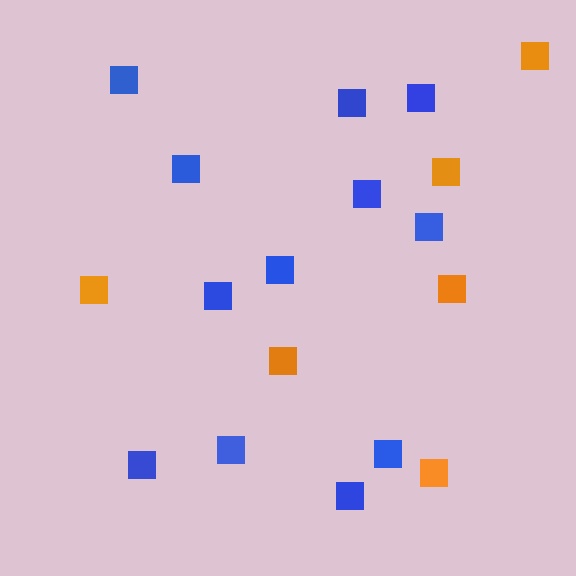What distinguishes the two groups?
There are 2 groups: one group of orange squares (6) and one group of blue squares (12).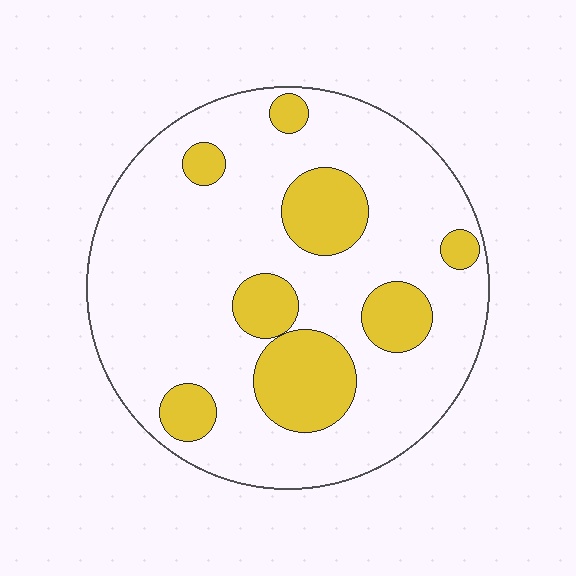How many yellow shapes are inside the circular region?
8.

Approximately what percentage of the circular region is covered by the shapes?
Approximately 25%.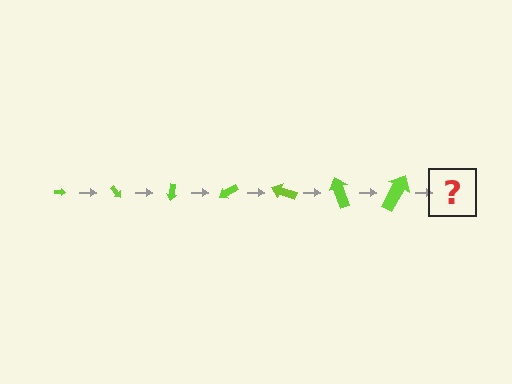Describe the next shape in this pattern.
It should be an arrow, larger than the previous one and rotated 350 degrees from the start.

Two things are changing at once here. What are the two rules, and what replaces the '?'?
The two rules are that the arrow grows larger each step and it rotates 50 degrees each step. The '?' should be an arrow, larger than the previous one and rotated 350 degrees from the start.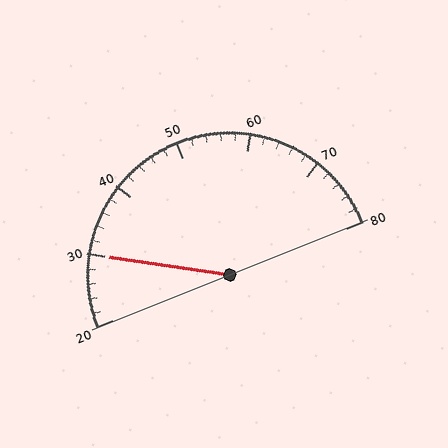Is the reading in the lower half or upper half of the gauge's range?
The reading is in the lower half of the range (20 to 80).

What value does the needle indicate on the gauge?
The needle indicates approximately 30.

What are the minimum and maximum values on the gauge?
The gauge ranges from 20 to 80.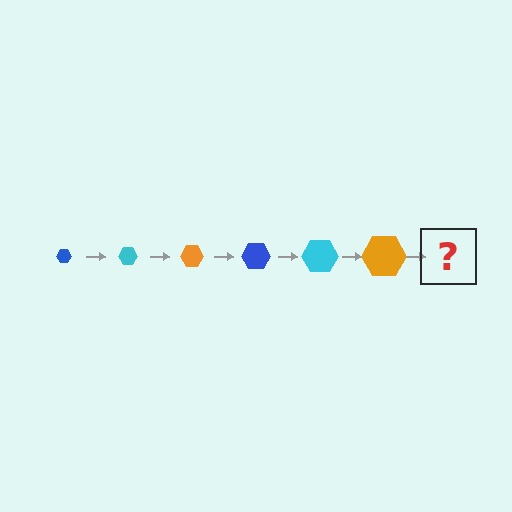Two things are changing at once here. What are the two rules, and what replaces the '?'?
The two rules are that the hexagon grows larger each step and the color cycles through blue, cyan, and orange. The '?' should be a blue hexagon, larger than the previous one.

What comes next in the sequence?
The next element should be a blue hexagon, larger than the previous one.